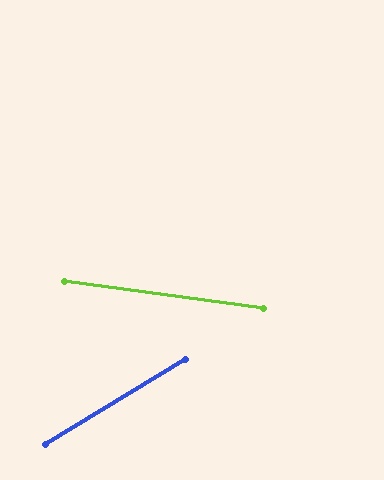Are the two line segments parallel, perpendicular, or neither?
Neither parallel nor perpendicular — they differ by about 39°.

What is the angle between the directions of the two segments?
Approximately 39 degrees.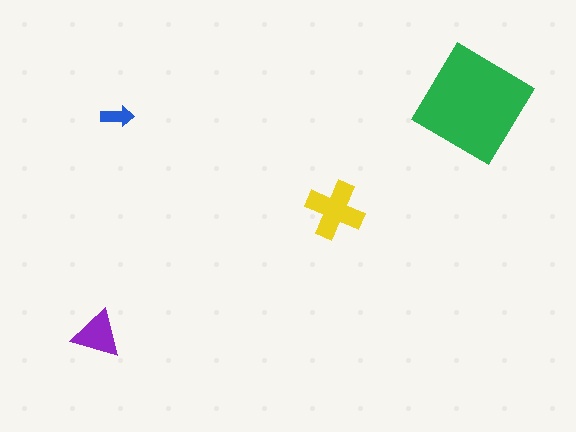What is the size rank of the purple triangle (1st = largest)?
3rd.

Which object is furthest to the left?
The purple triangle is leftmost.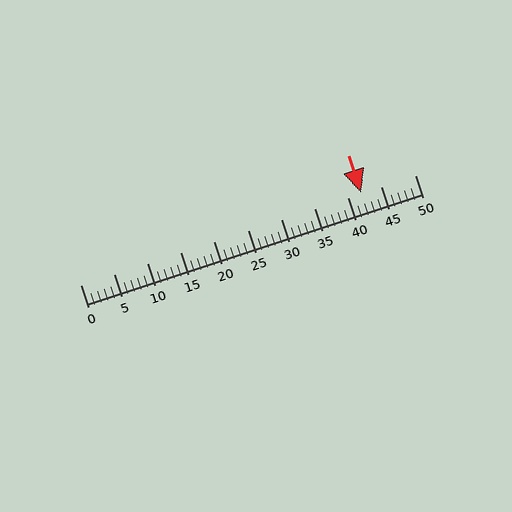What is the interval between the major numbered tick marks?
The major tick marks are spaced 5 units apart.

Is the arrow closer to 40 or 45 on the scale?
The arrow is closer to 40.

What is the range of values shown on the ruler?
The ruler shows values from 0 to 50.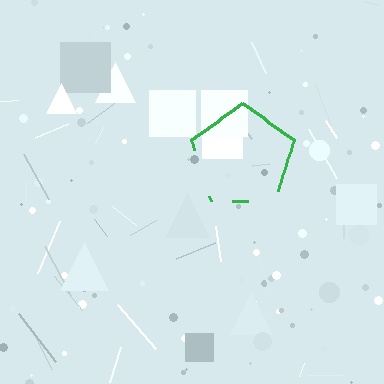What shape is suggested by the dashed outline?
The dashed outline suggests a pentagon.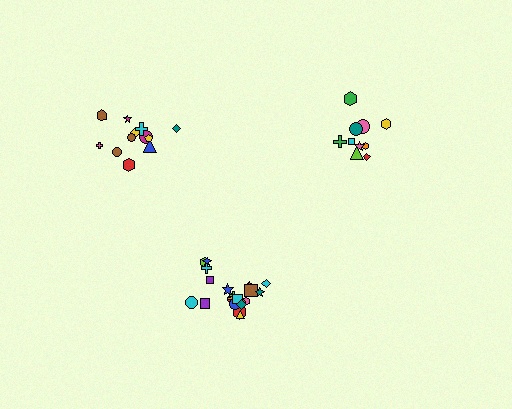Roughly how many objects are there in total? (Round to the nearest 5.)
Roughly 45 objects in total.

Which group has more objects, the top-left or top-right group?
The top-left group.